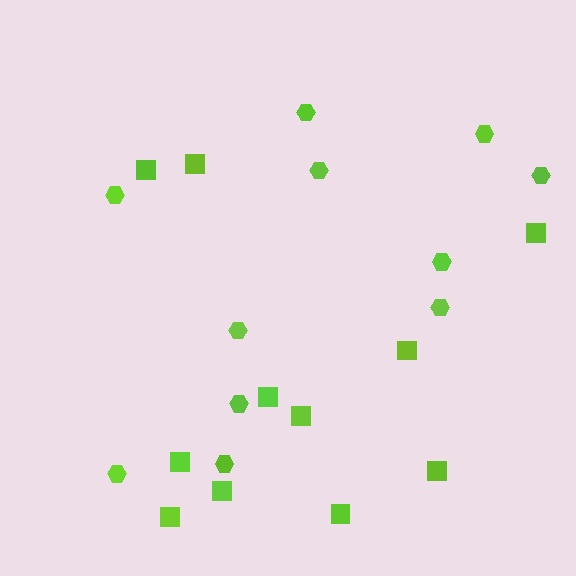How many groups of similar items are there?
There are 2 groups: one group of hexagons (11) and one group of squares (11).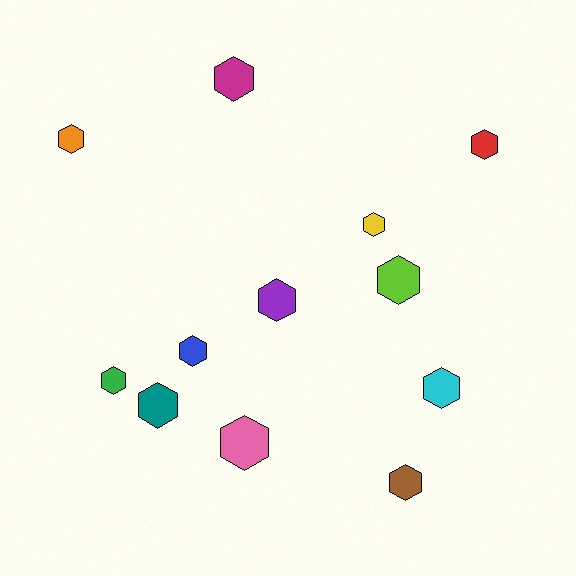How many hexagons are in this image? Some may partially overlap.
There are 12 hexagons.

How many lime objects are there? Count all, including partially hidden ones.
There is 1 lime object.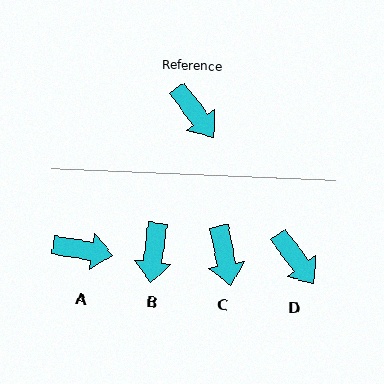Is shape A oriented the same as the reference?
No, it is off by about 43 degrees.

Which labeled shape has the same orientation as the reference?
D.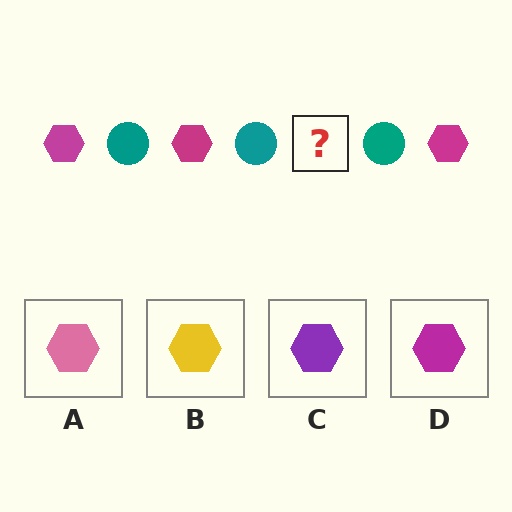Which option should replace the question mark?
Option D.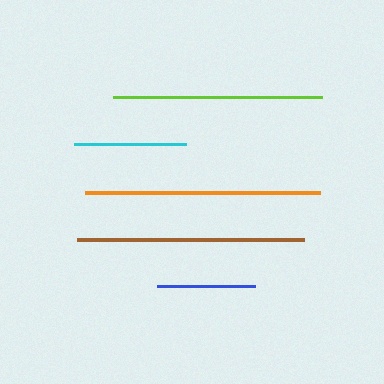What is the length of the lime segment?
The lime segment is approximately 210 pixels long.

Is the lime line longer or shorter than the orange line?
The orange line is longer than the lime line.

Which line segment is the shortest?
The blue line is the shortest at approximately 98 pixels.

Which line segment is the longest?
The orange line is the longest at approximately 235 pixels.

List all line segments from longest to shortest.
From longest to shortest: orange, brown, lime, cyan, blue.